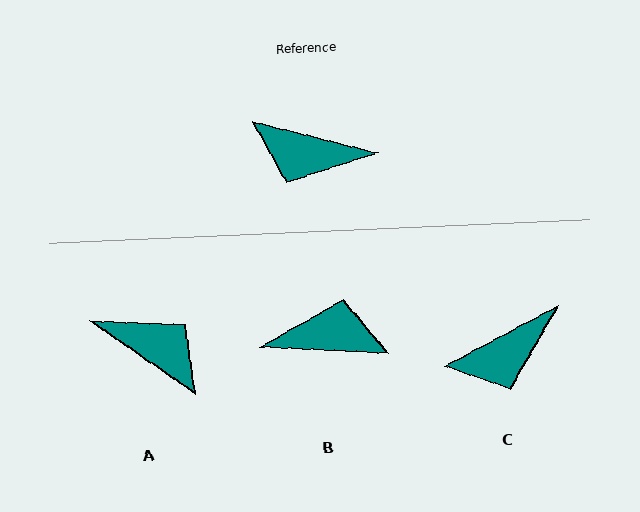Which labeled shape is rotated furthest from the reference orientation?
B, about 169 degrees away.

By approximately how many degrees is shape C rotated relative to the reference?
Approximately 42 degrees counter-clockwise.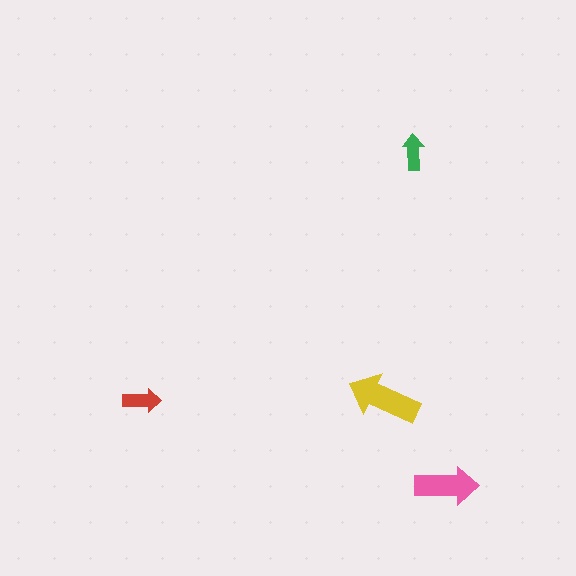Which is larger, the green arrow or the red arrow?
The red one.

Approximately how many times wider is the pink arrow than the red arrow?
About 1.5 times wider.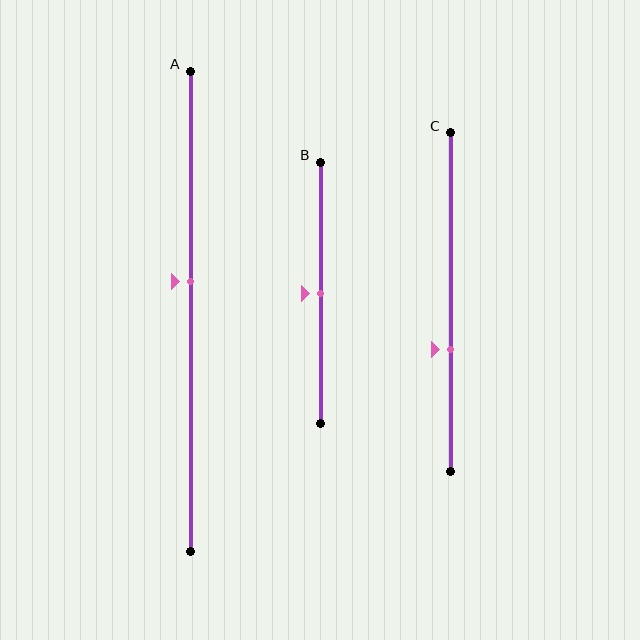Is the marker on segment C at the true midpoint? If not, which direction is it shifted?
No, the marker on segment C is shifted downward by about 14% of the segment length.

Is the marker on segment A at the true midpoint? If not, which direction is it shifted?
No, the marker on segment A is shifted upward by about 6% of the segment length.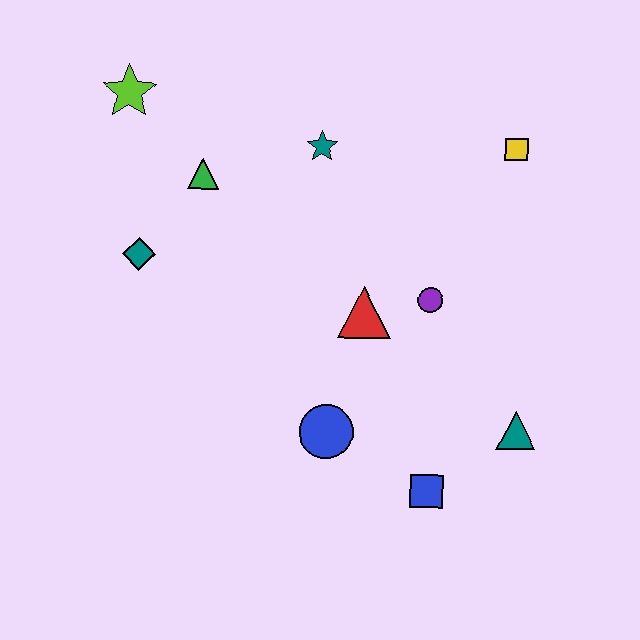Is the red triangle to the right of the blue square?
No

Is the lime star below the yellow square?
No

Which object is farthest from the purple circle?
The lime star is farthest from the purple circle.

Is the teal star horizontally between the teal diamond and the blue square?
Yes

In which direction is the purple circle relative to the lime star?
The purple circle is to the right of the lime star.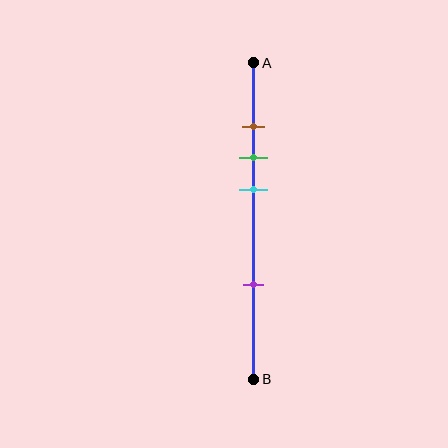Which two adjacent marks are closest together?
The brown and green marks are the closest adjacent pair.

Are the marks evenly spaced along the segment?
No, the marks are not evenly spaced.